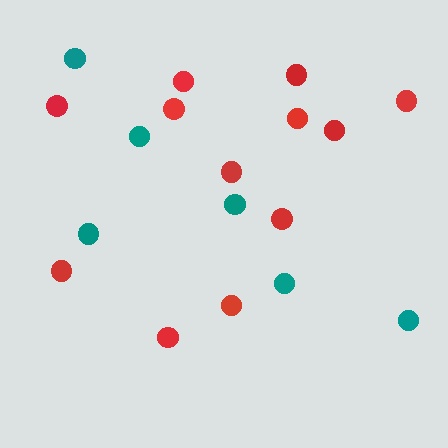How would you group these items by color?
There are 2 groups: one group of teal circles (6) and one group of red circles (12).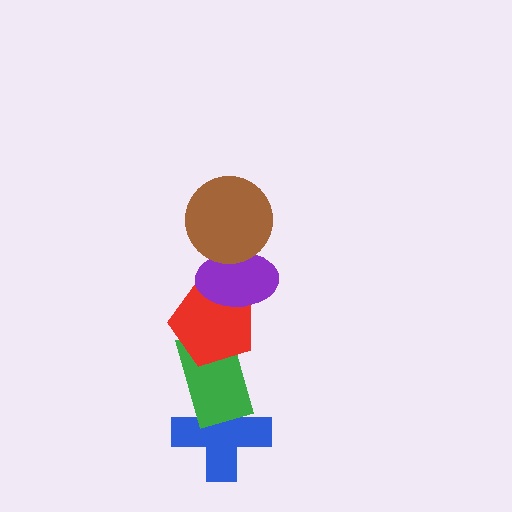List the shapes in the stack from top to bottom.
From top to bottom: the brown circle, the purple ellipse, the red pentagon, the green rectangle, the blue cross.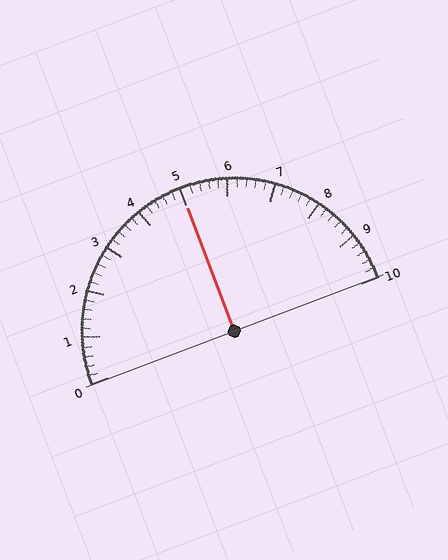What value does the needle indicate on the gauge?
The needle indicates approximately 5.0.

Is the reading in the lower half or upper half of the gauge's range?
The reading is in the upper half of the range (0 to 10).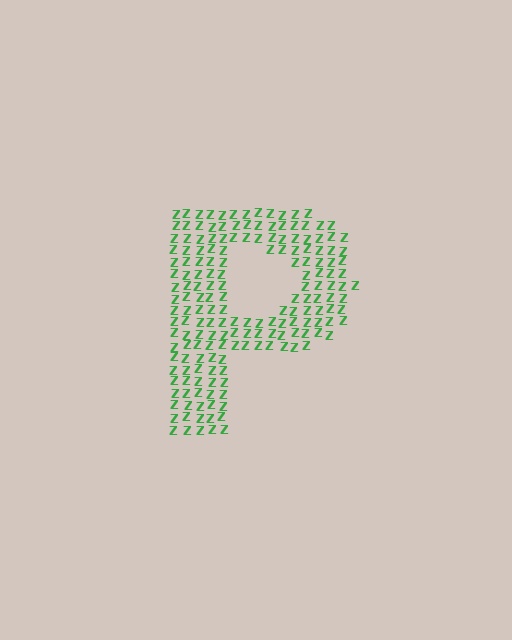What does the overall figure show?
The overall figure shows the letter P.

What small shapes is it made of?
It is made of small letter Z's.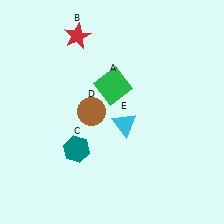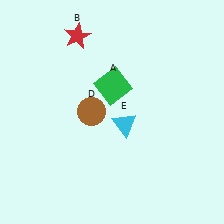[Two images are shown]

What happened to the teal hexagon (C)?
The teal hexagon (C) was removed in Image 2. It was in the bottom-left area of Image 1.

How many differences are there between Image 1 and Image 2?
There is 1 difference between the two images.